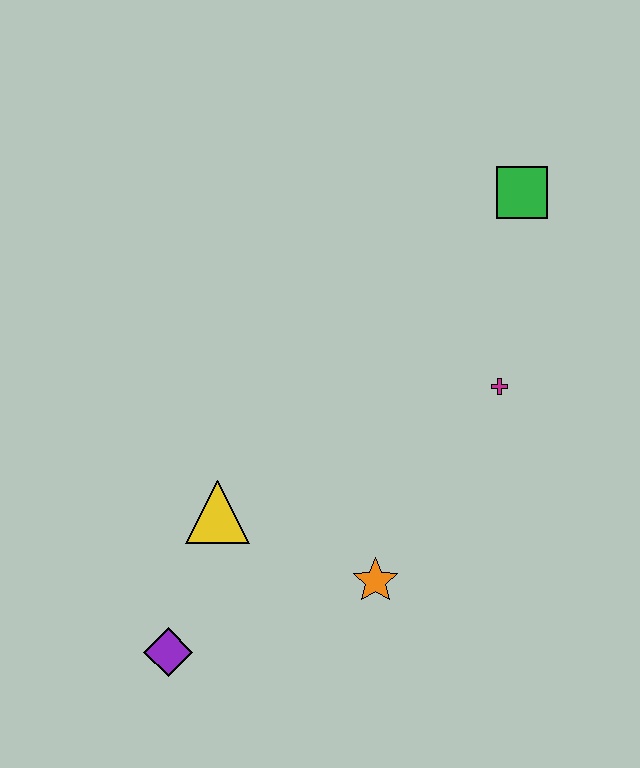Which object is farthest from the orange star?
The green square is farthest from the orange star.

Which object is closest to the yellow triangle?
The purple diamond is closest to the yellow triangle.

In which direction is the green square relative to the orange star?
The green square is above the orange star.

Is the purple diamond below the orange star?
Yes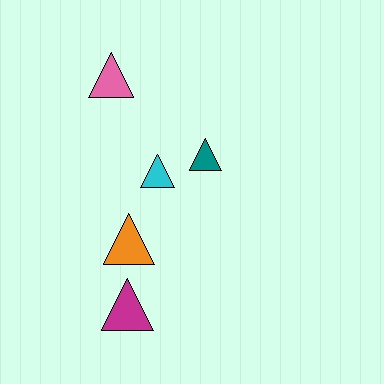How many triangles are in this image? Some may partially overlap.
There are 5 triangles.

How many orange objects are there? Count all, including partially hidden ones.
There is 1 orange object.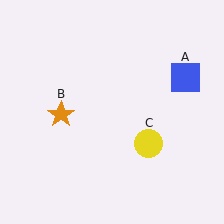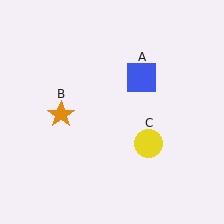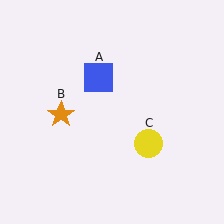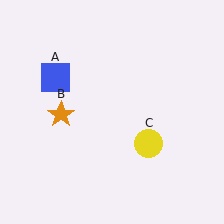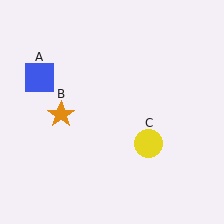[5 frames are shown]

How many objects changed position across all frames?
1 object changed position: blue square (object A).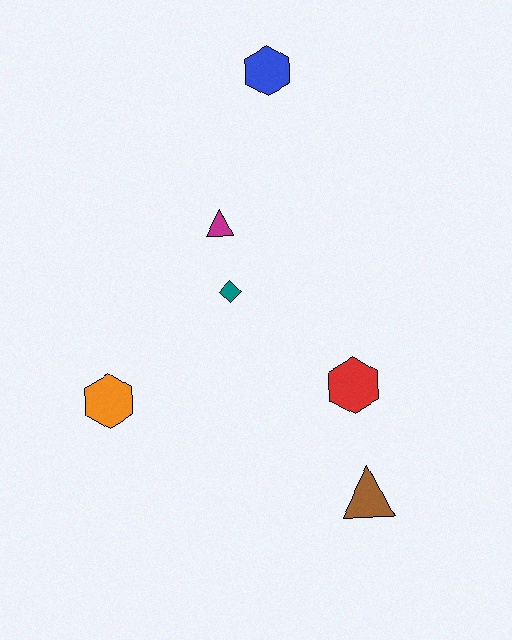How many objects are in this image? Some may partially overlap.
There are 6 objects.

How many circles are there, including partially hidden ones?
There are no circles.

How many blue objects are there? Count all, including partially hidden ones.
There is 1 blue object.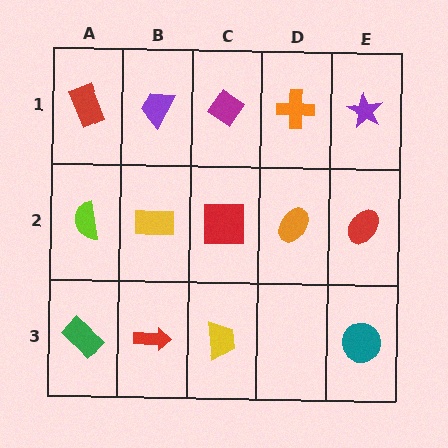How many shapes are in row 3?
4 shapes.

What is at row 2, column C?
A red square.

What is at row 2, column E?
A red ellipse.